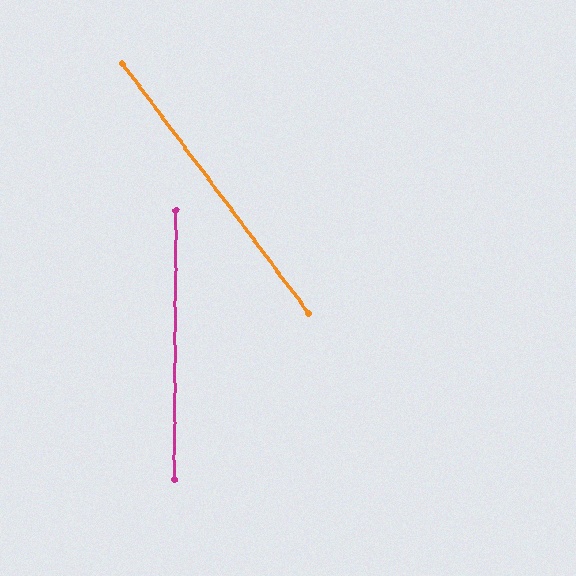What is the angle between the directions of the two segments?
Approximately 37 degrees.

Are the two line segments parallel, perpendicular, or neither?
Neither parallel nor perpendicular — they differ by about 37°.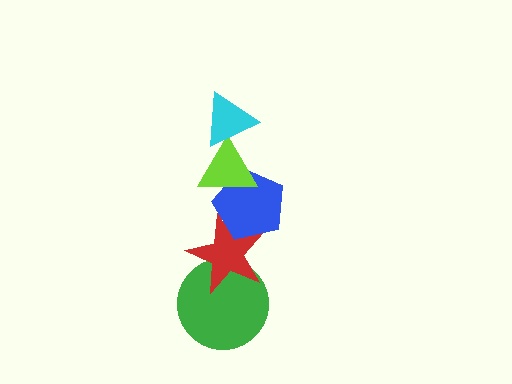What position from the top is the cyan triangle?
The cyan triangle is 1st from the top.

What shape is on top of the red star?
The blue pentagon is on top of the red star.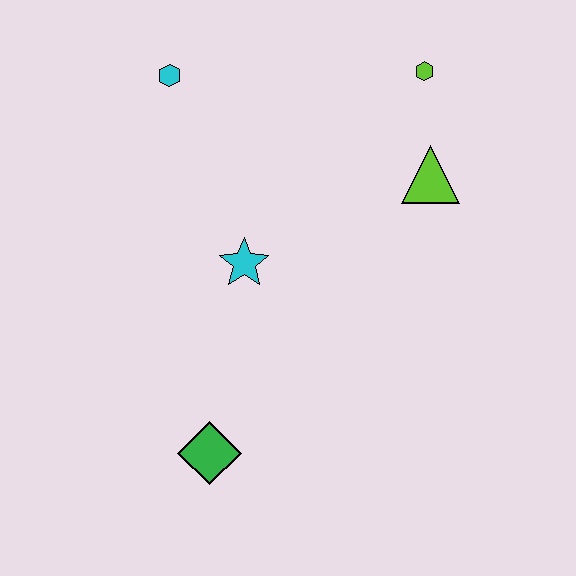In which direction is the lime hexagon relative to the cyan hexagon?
The lime hexagon is to the right of the cyan hexagon.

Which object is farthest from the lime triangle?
The green diamond is farthest from the lime triangle.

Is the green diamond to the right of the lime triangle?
No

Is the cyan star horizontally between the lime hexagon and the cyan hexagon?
Yes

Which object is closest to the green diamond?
The cyan star is closest to the green diamond.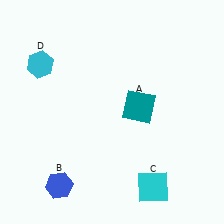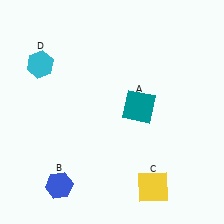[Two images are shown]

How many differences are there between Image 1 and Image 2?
There is 1 difference between the two images.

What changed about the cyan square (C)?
In Image 1, C is cyan. In Image 2, it changed to yellow.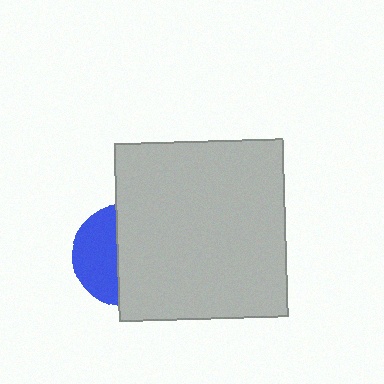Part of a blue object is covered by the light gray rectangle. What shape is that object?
It is a circle.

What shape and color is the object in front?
The object in front is a light gray rectangle.